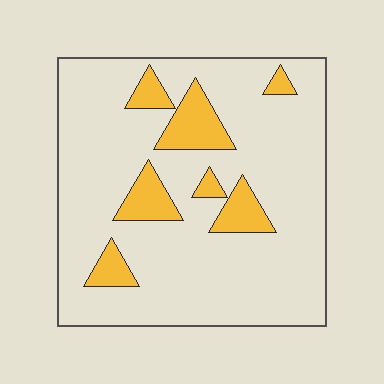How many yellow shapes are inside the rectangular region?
7.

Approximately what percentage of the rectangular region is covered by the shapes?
Approximately 15%.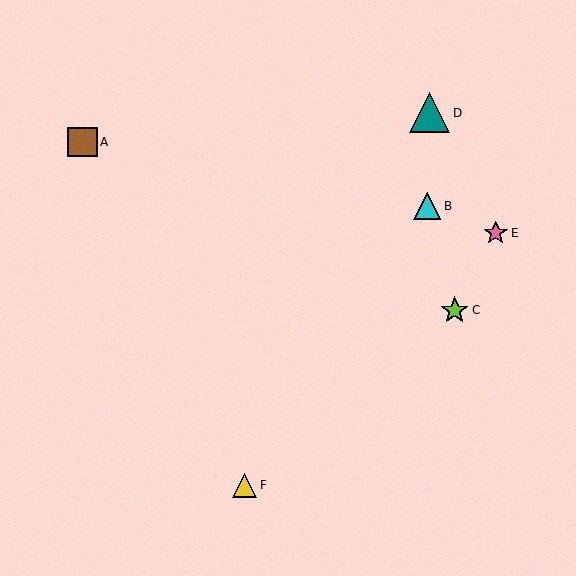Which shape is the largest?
The teal triangle (labeled D) is the largest.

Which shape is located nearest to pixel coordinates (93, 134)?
The brown square (labeled A) at (83, 142) is nearest to that location.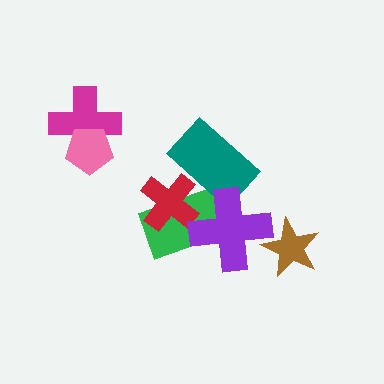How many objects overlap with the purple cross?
3 objects overlap with the purple cross.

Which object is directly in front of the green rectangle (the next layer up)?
The red cross is directly in front of the green rectangle.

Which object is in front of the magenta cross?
The pink pentagon is in front of the magenta cross.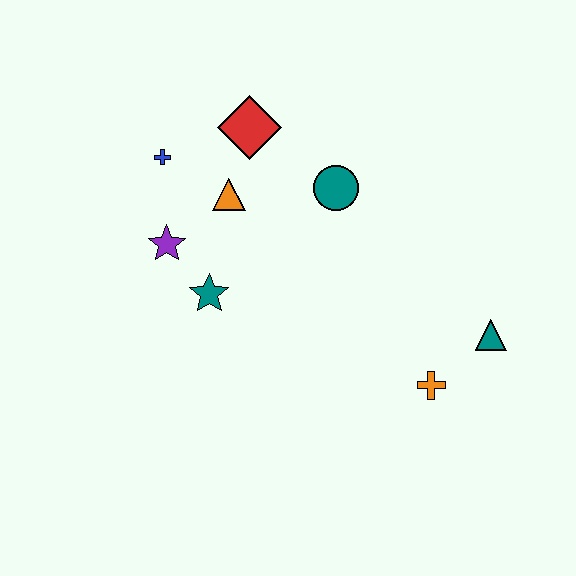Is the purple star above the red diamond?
No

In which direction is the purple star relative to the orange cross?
The purple star is to the left of the orange cross.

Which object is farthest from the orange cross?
The blue cross is farthest from the orange cross.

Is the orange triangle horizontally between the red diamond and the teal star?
Yes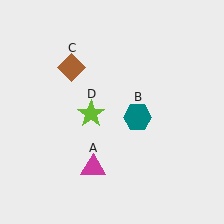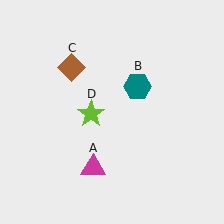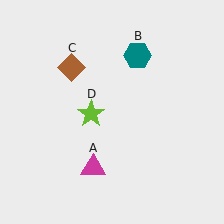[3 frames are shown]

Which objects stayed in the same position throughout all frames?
Magenta triangle (object A) and brown diamond (object C) and lime star (object D) remained stationary.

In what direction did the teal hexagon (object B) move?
The teal hexagon (object B) moved up.